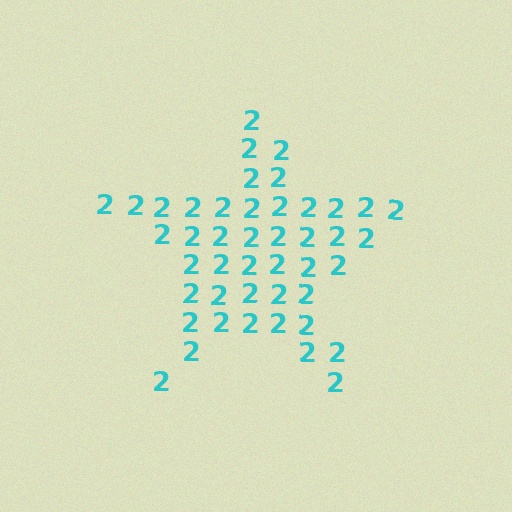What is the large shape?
The large shape is a star.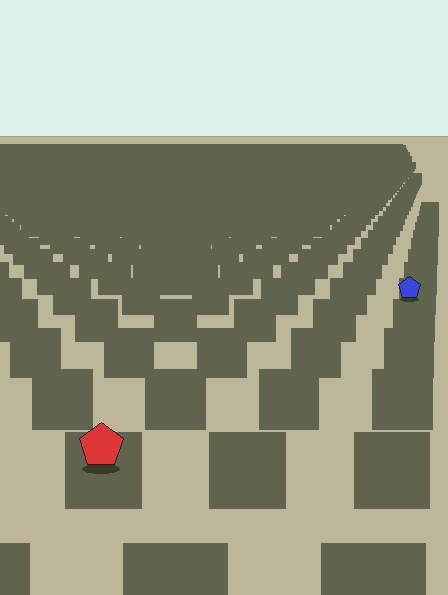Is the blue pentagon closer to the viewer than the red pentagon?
No. The red pentagon is closer — you can tell from the texture gradient: the ground texture is coarser near it.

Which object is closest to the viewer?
The red pentagon is closest. The texture marks near it are larger and more spread out.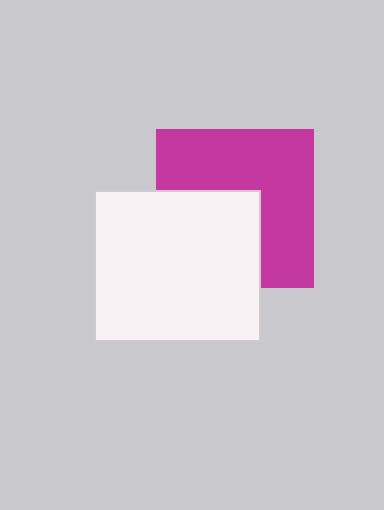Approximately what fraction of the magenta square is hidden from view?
Roughly 42% of the magenta square is hidden behind the white rectangle.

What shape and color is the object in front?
The object in front is a white rectangle.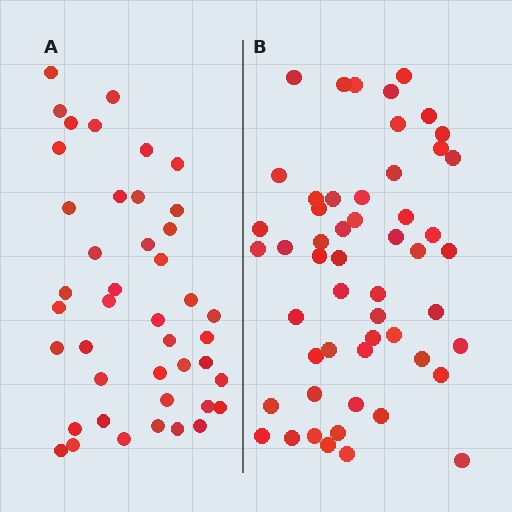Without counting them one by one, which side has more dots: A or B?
Region B (the right region) has more dots.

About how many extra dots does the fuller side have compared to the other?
Region B has roughly 10 or so more dots than region A.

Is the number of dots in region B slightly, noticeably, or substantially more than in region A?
Region B has only slightly more — the two regions are fairly close. The ratio is roughly 1.2 to 1.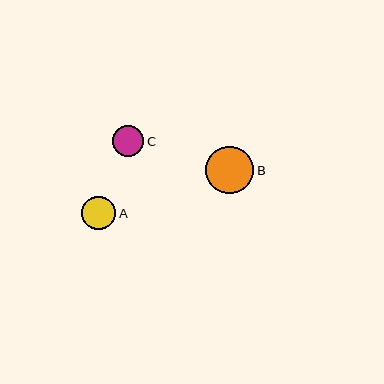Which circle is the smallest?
Circle C is the smallest with a size of approximately 31 pixels.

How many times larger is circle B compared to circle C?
Circle B is approximately 1.5 times the size of circle C.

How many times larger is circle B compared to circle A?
Circle B is approximately 1.4 times the size of circle A.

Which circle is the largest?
Circle B is the largest with a size of approximately 48 pixels.